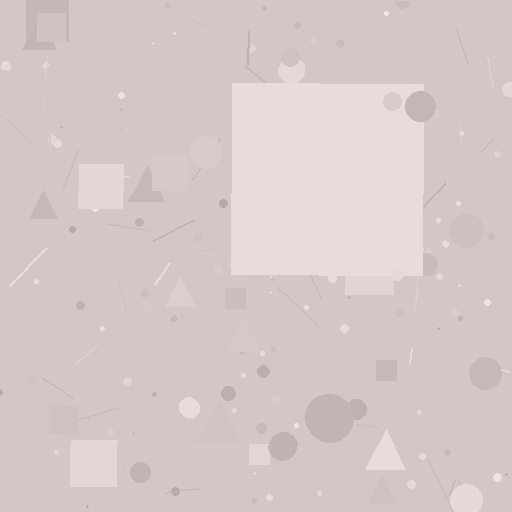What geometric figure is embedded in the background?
A square is embedded in the background.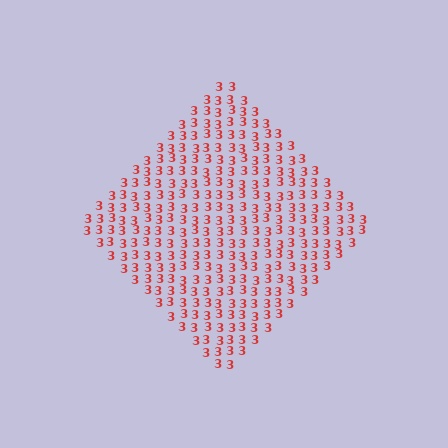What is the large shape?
The large shape is a diamond.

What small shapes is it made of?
It is made of small digit 3's.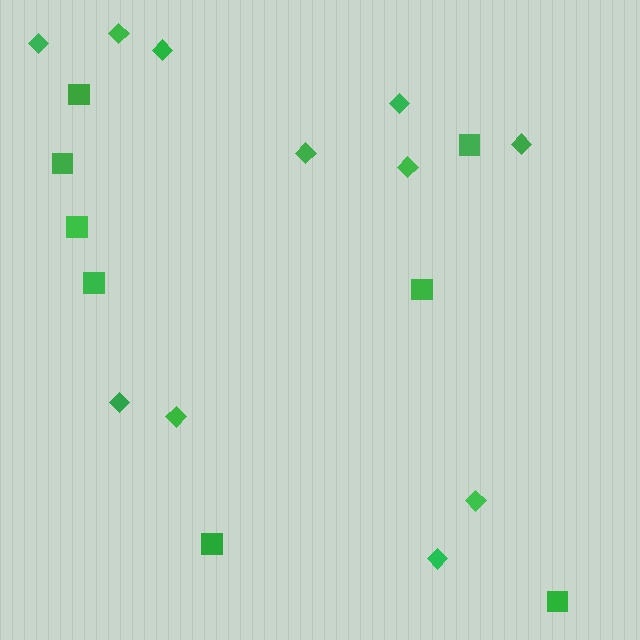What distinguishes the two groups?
There are 2 groups: one group of squares (8) and one group of diamonds (11).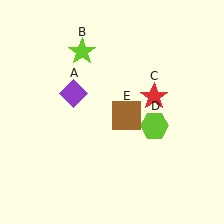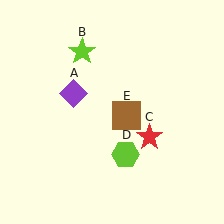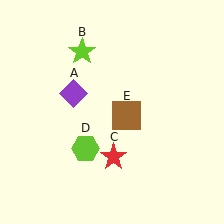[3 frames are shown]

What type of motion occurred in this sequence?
The red star (object C), lime hexagon (object D) rotated clockwise around the center of the scene.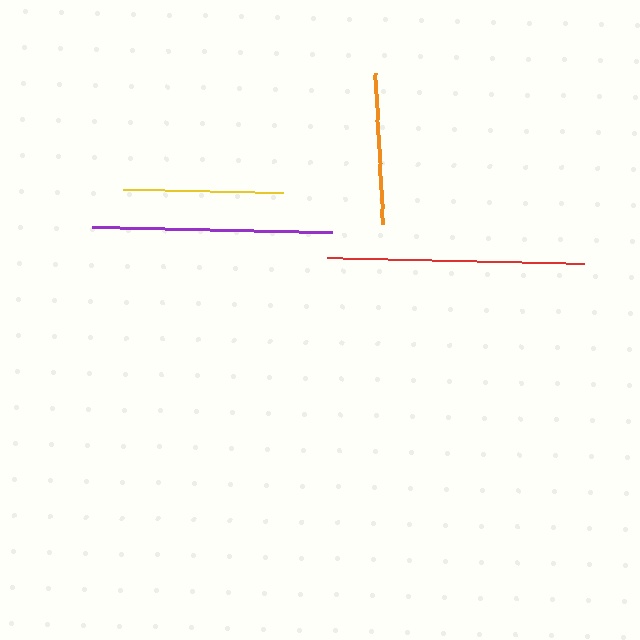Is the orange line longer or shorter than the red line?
The red line is longer than the orange line.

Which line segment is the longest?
The red line is the longest at approximately 256 pixels.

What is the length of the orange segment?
The orange segment is approximately 151 pixels long.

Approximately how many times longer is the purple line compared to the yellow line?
The purple line is approximately 1.5 times the length of the yellow line.